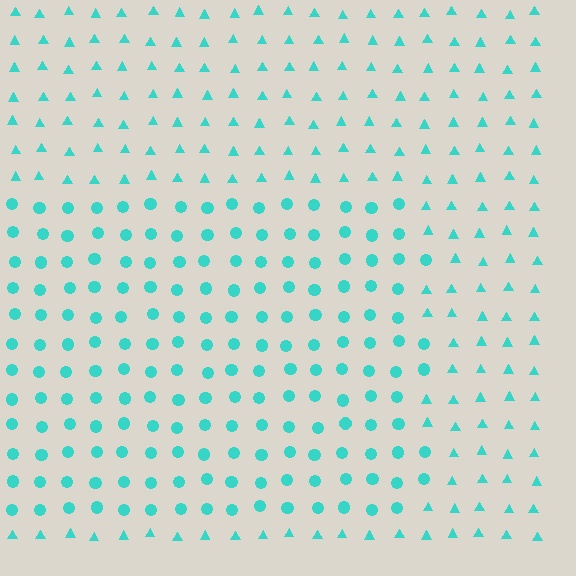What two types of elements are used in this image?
The image uses circles inside the rectangle region and triangles outside it.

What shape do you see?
I see a rectangle.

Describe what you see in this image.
The image is filled with small cyan elements arranged in a uniform grid. A rectangle-shaped region contains circles, while the surrounding area contains triangles. The boundary is defined purely by the change in element shape.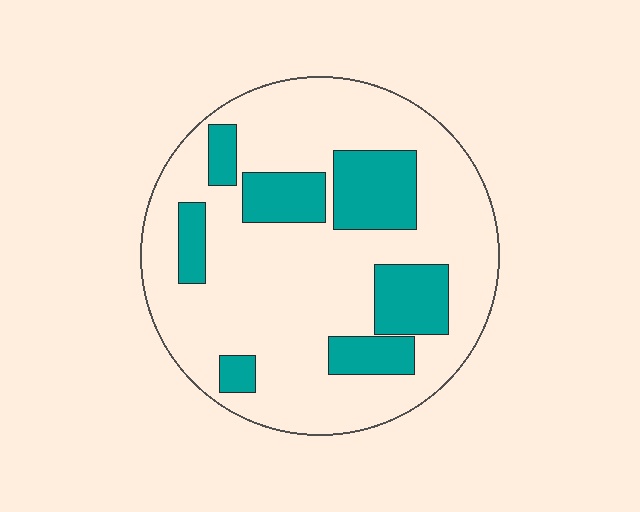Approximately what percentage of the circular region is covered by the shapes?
Approximately 25%.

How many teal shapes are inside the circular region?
7.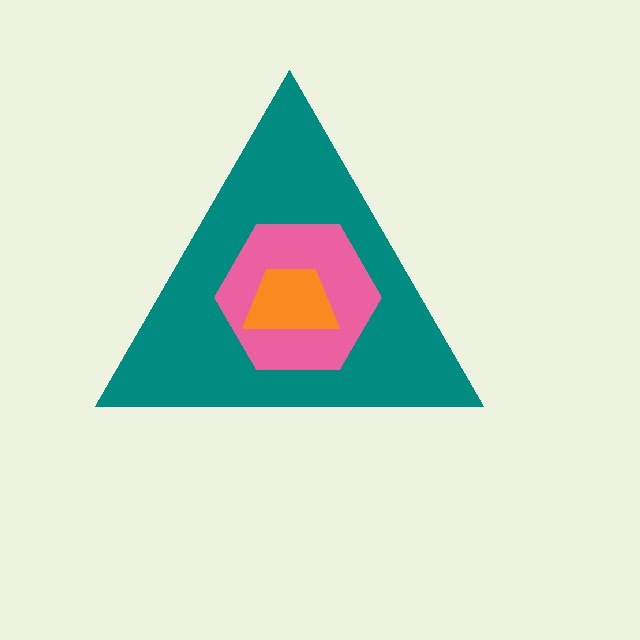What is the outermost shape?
The teal triangle.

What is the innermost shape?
The orange trapezoid.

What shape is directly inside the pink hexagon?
The orange trapezoid.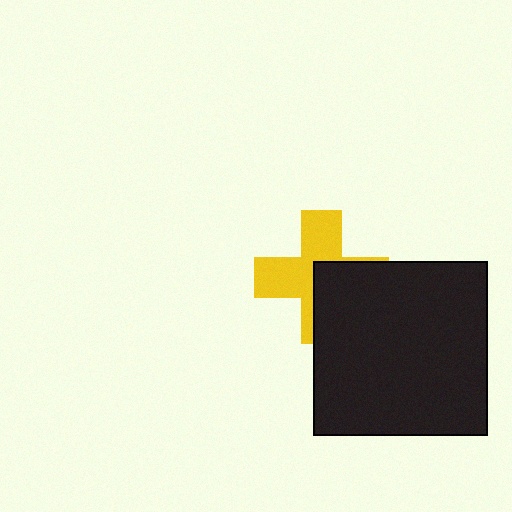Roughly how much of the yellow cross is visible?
About half of it is visible (roughly 56%).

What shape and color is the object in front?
The object in front is a black square.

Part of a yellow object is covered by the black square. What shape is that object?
It is a cross.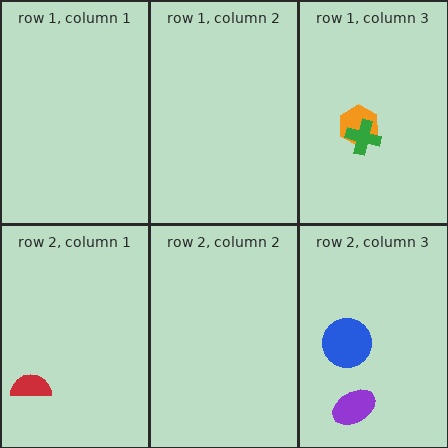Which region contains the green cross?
The row 1, column 3 region.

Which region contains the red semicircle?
The row 2, column 1 region.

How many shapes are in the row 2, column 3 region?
2.